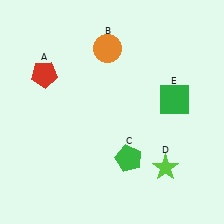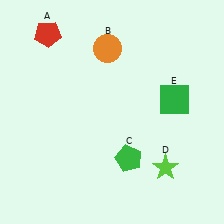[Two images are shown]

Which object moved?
The red pentagon (A) moved up.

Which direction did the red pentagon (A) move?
The red pentagon (A) moved up.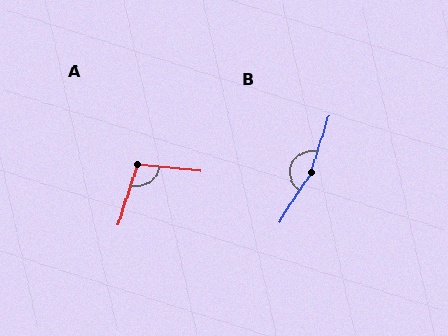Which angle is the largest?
B, at approximately 165 degrees.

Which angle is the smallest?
A, at approximately 102 degrees.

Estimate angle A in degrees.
Approximately 102 degrees.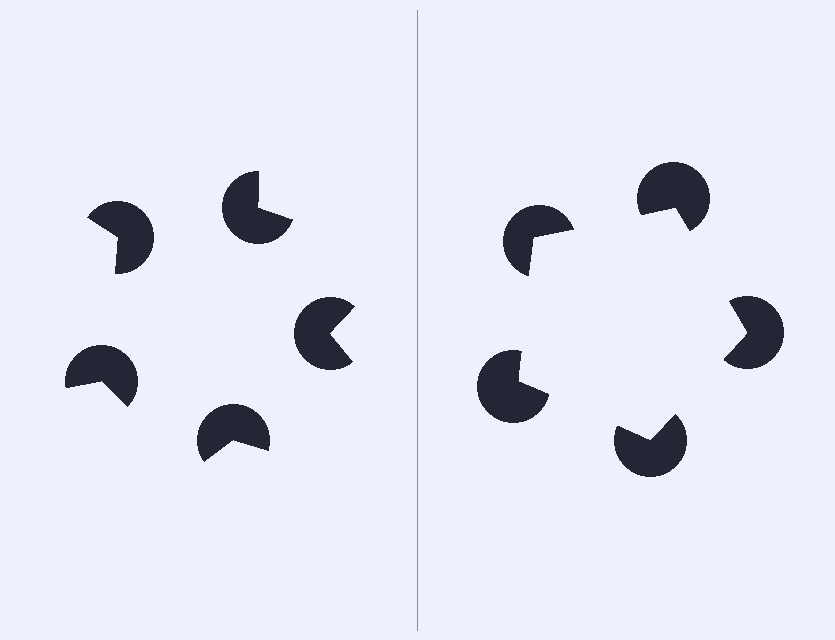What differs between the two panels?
The pac-man discs are positioned identically on both sides; only the wedge orientations differ. On the right they align to a pentagon; on the left they are misaligned.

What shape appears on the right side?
An illusory pentagon.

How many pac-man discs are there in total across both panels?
10 — 5 on each side.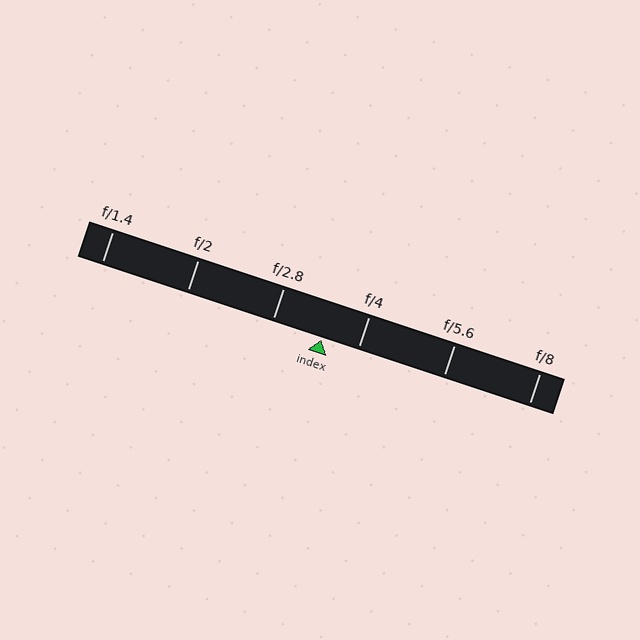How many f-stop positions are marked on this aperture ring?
There are 6 f-stop positions marked.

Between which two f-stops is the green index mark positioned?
The index mark is between f/2.8 and f/4.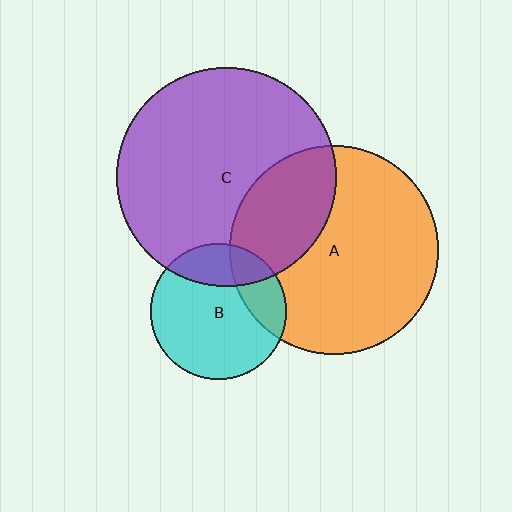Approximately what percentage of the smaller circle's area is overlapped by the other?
Approximately 20%.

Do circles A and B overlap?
Yes.